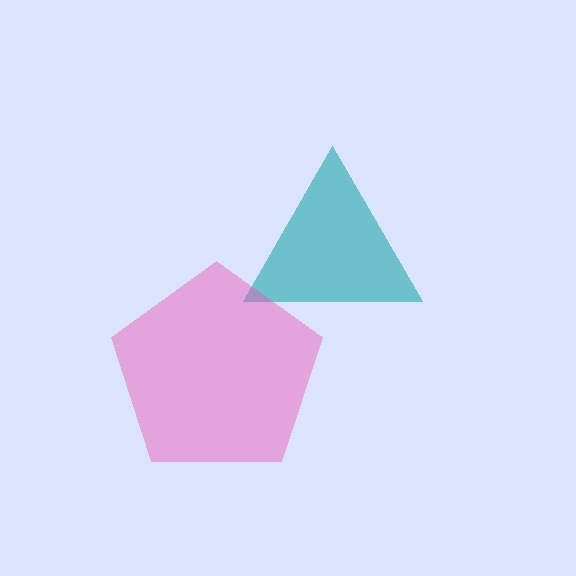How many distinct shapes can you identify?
There are 2 distinct shapes: a teal triangle, a pink pentagon.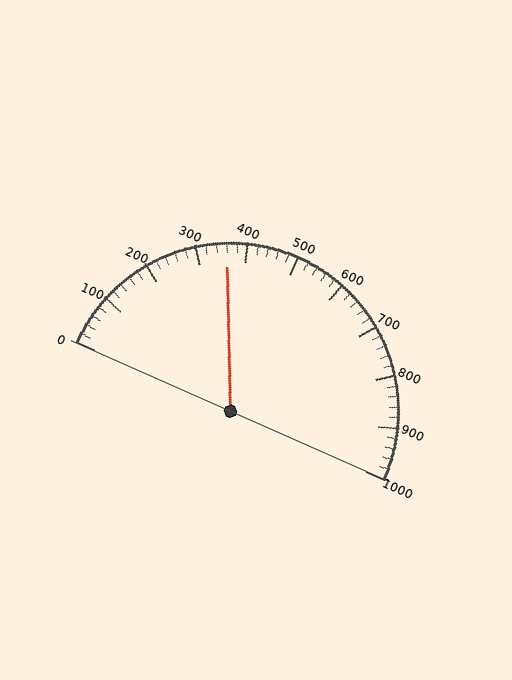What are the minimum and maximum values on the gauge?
The gauge ranges from 0 to 1000.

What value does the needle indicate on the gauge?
The needle indicates approximately 360.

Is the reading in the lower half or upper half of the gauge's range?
The reading is in the lower half of the range (0 to 1000).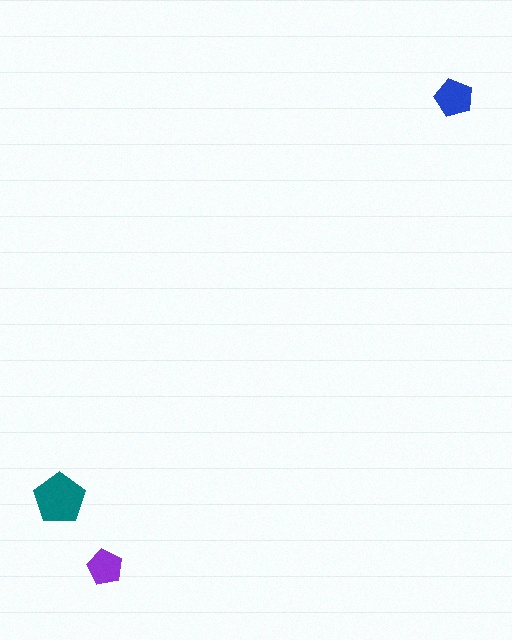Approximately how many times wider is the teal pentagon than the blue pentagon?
About 1.5 times wider.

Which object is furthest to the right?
The blue pentagon is rightmost.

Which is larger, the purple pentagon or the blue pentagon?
The blue one.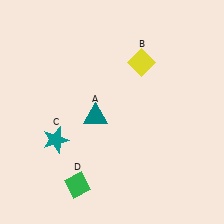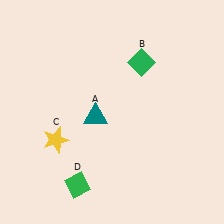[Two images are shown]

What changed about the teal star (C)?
In Image 1, C is teal. In Image 2, it changed to yellow.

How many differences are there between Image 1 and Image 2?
There are 2 differences between the two images.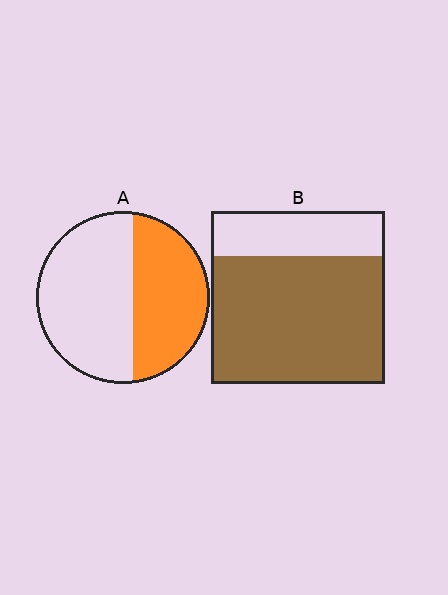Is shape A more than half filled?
No.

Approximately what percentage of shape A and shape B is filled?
A is approximately 45% and B is approximately 75%.